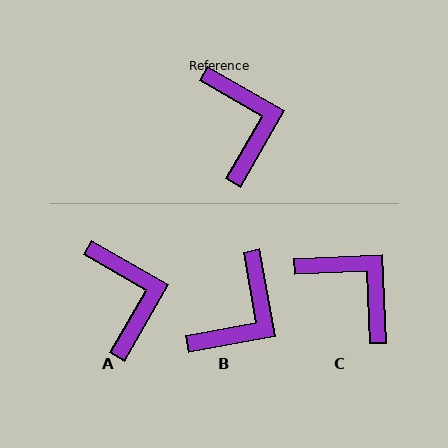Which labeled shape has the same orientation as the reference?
A.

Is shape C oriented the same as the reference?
No, it is off by about 32 degrees.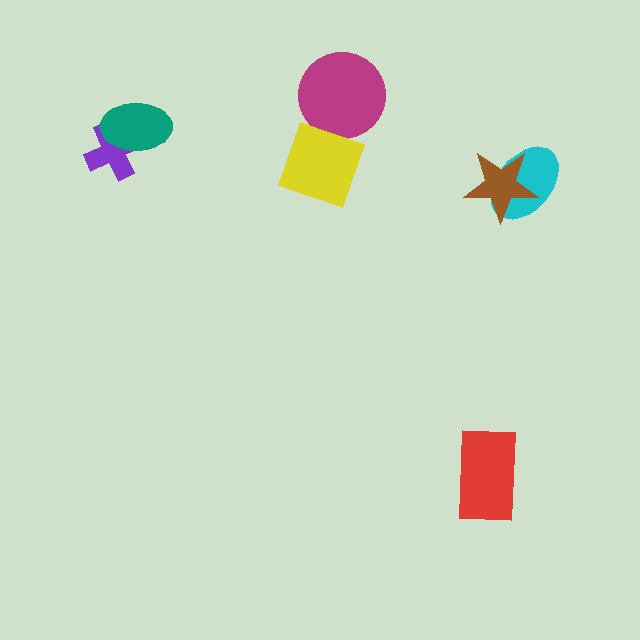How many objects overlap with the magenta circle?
0 objects overlap with the magenta circle.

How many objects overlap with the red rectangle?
0 objects overlap with the red rectangle.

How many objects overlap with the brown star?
1 object overlaps with the brown star.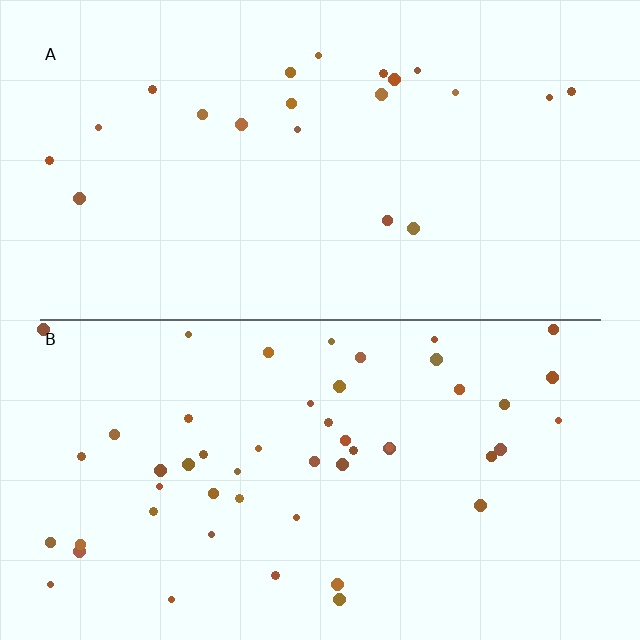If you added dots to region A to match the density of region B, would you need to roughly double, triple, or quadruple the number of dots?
Approximately double.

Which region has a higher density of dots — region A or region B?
B (the bottom).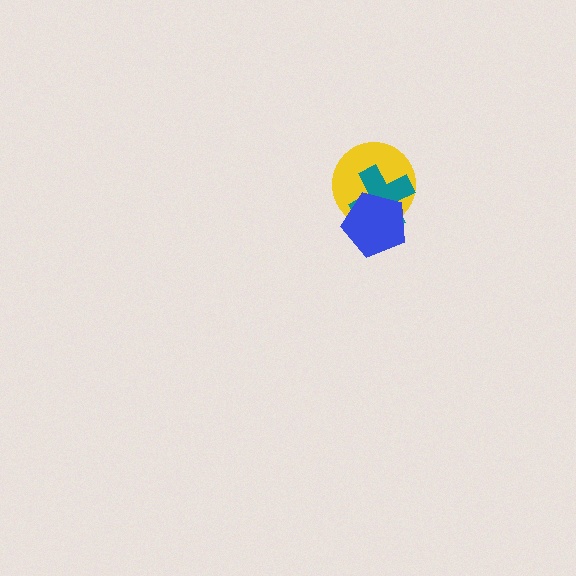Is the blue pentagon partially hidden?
No, no other shape covers it.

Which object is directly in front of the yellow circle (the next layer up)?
The teal cross is directly in front of the yellow circle.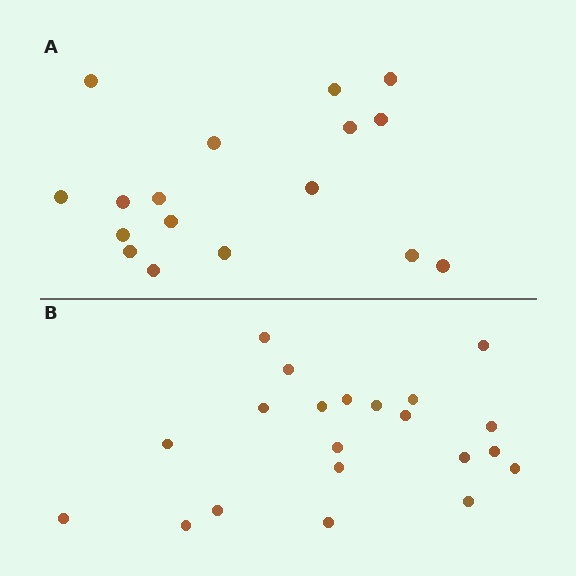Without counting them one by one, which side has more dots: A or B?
Region B (the bottom region) has more dots.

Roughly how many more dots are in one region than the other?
Region B has about 4 more dots than region A.